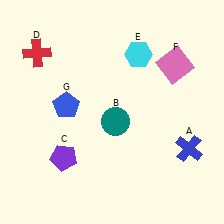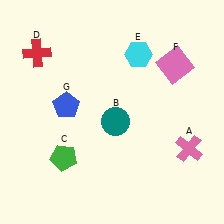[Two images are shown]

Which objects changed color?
A changed from blue to pink. C changed from purple to green.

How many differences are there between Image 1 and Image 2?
There are 2 differences between the two images.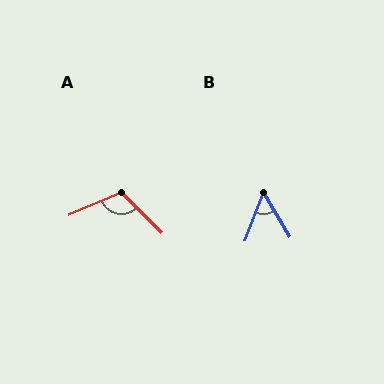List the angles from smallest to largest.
B (51°), A (112°).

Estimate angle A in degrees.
Approximately 112 degrees.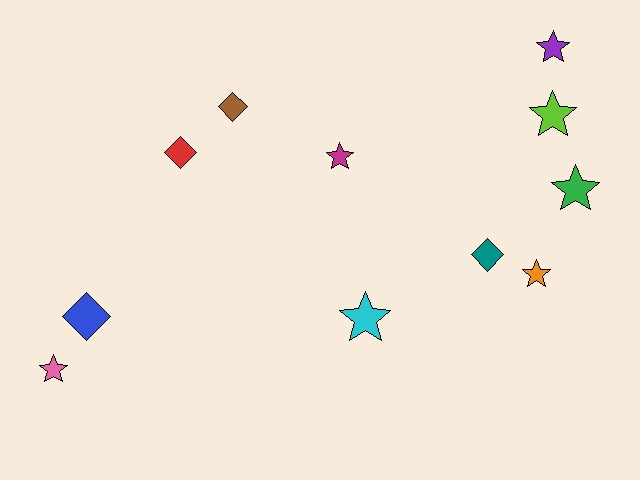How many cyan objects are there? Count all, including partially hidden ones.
There is 1 cyan object.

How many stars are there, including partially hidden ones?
There are 7 stars.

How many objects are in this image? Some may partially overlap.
There are 11 objects.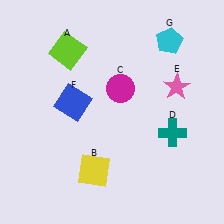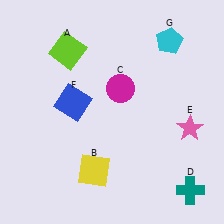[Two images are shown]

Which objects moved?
The objects that moved are: the teal cross (D), the pink star (E).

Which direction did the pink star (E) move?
The pink star (E) moved down.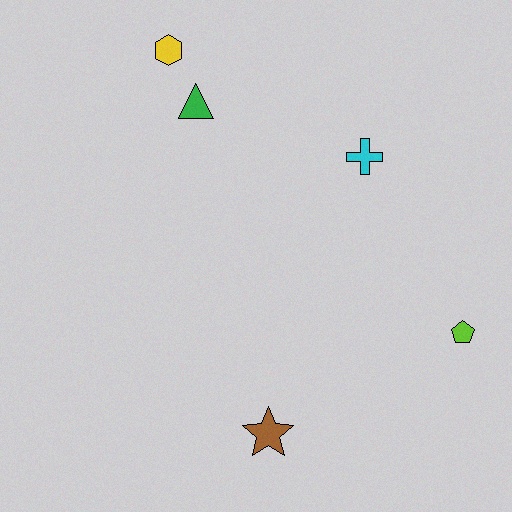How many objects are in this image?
There are 5 objects.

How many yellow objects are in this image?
There is 1 yellow object.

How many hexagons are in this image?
There is 1 hexagon.